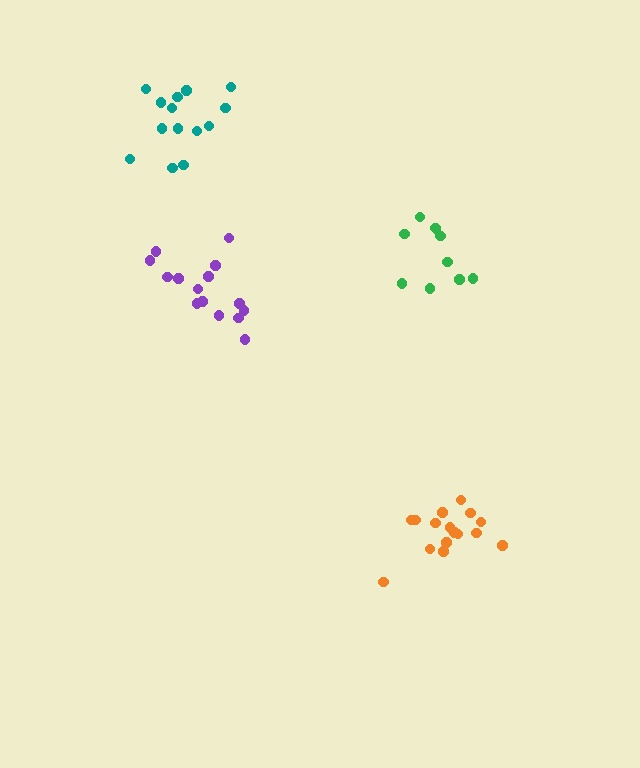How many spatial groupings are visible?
There are 4 spatial groupings.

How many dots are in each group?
Group 1: 10 dots, Group 2: 16 dots, Group 3: 14 dots, Group 4: 15 dots (55 total).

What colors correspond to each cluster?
The clusters are colored: green, orange, teal, purple.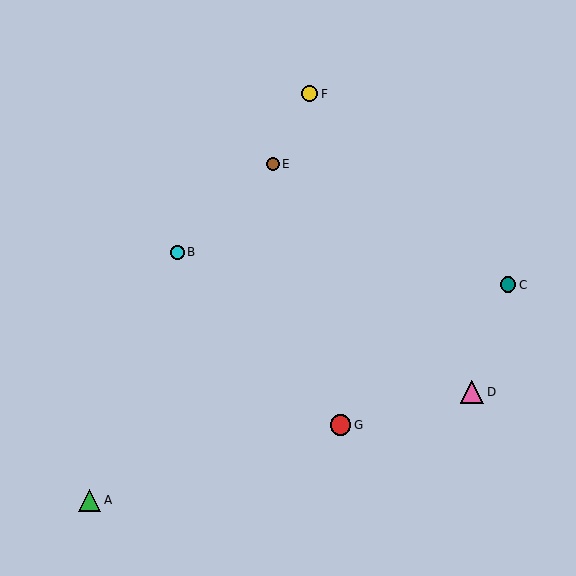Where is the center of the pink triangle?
The center of the pink triangle is at (472, 392).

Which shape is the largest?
The pink triangle (labeled D) is the largest.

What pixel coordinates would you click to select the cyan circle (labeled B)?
Click at (177, 252) to select the cyan circle B.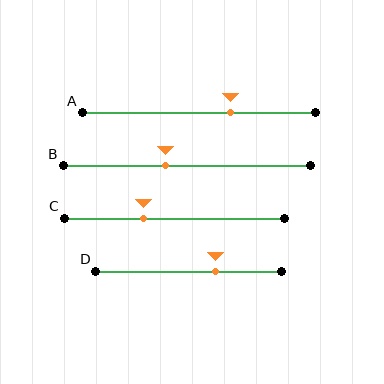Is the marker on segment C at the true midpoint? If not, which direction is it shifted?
No, the marker on segment C is shifted to the left by about 14% of the segment length.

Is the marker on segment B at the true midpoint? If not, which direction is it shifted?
No, the marker on segment B is shifted to the left by about 9% of the segment length.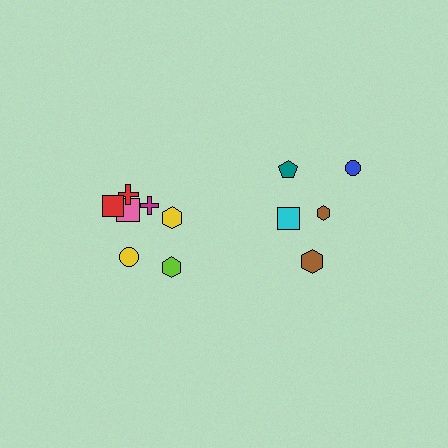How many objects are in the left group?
There are 7 objects.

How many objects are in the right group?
There are 5 objects.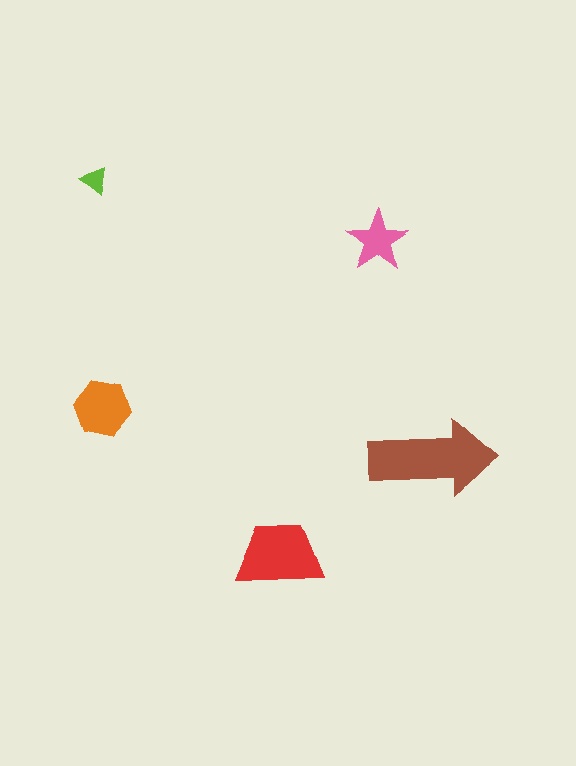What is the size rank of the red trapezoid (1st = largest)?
2nd.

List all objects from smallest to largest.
The lime triangle, the pink star, the orange hexagon, the red trapezoid, the brown arrow.